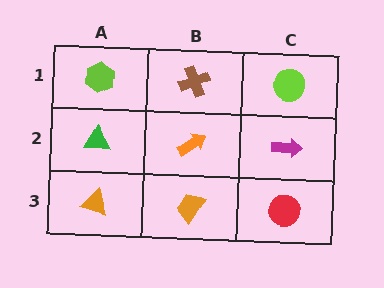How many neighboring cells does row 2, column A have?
3.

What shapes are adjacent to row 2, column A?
A lime hexagon (row 1, column A), an orange triangle (row 3, column A), an orange arrow (row 2, column B).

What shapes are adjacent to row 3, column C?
A magenta arrow (row 2, column C), an orange trapezoid (row 3, column B).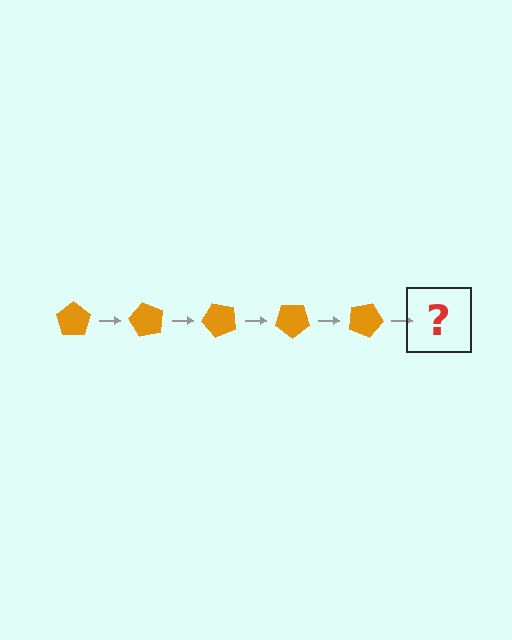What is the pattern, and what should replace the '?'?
The pattern is that the pentagon rotates 60 degrees each step. The '?' should be an orange pentagon rotated 300 degrees.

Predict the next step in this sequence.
The next step is an orange pentagon rotated 300 degrees.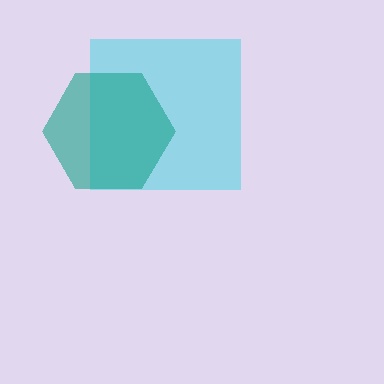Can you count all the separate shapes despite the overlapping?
Yes, there are 2 separate shapes.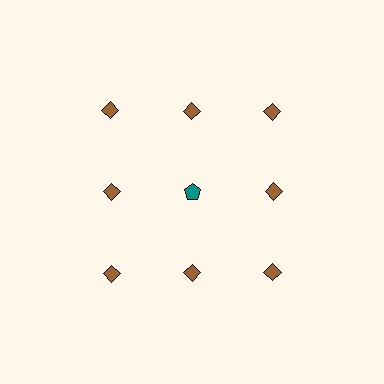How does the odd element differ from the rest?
It differs in both color (teal instead of brown) and shape (pentagon instead of diamond).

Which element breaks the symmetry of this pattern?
The teal pentagon in the second row, second from left column breaks the symmetry. All other shapes are brown diamonds.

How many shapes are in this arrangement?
There are 9 shapes arranged in a grid pattern.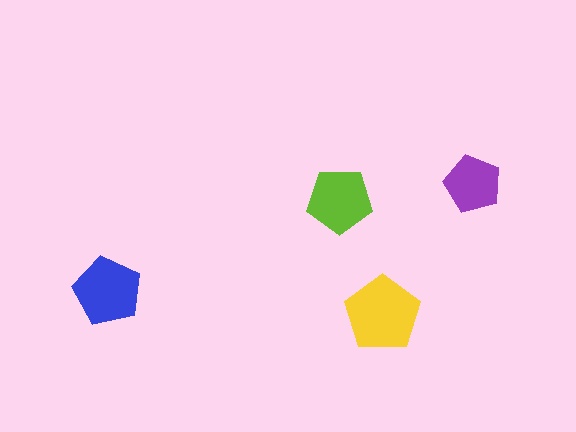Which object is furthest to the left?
The blue pentagon is leftmost.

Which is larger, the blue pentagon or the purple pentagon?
The blue one.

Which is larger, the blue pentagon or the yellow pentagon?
The yellow one.